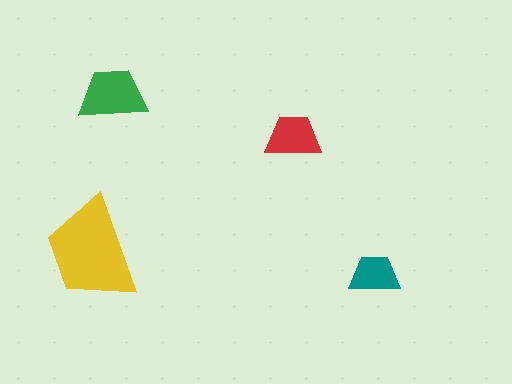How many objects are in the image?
There are 4 objects in the image.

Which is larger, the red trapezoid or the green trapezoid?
The green one.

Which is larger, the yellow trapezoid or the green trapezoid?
The yellow one.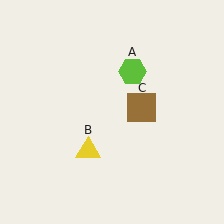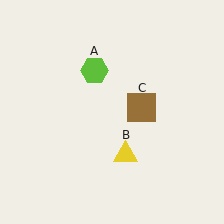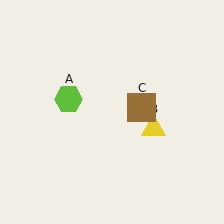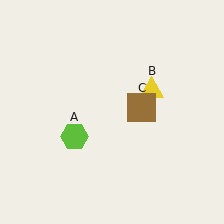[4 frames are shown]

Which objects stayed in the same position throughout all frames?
Brown square (object C) remained stationary.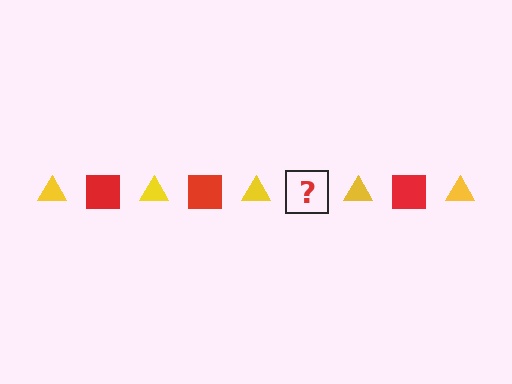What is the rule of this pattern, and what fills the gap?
The rule is that the pattern alternates between yellow triangle and red square. The gap should be filled with a red square.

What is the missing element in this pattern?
The missing element is a red square.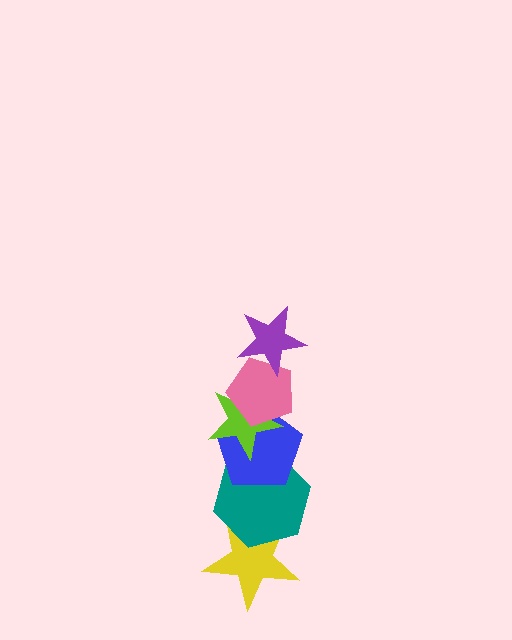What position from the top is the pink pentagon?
The pink pentagon is 2nd from the top.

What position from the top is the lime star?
The lime star is 3rd from the top.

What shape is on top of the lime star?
The pink pentagon is on top of the lime star.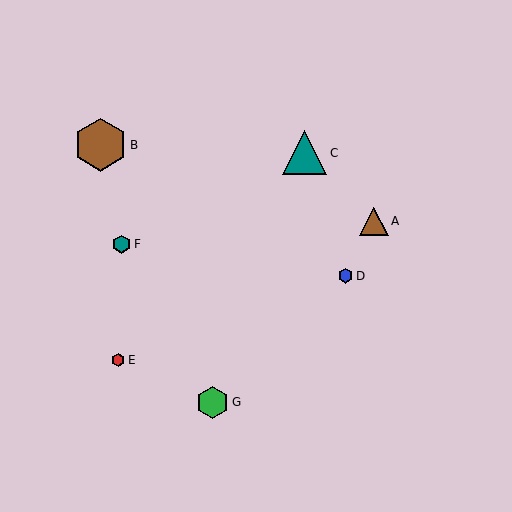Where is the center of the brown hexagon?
The center of the brown hexagon is at (100, 145).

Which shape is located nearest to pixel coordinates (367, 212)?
The brown triangle (labeled A) at (374, 221) is nearest to that location.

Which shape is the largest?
The brown hexagon (labeled B) is the largest.